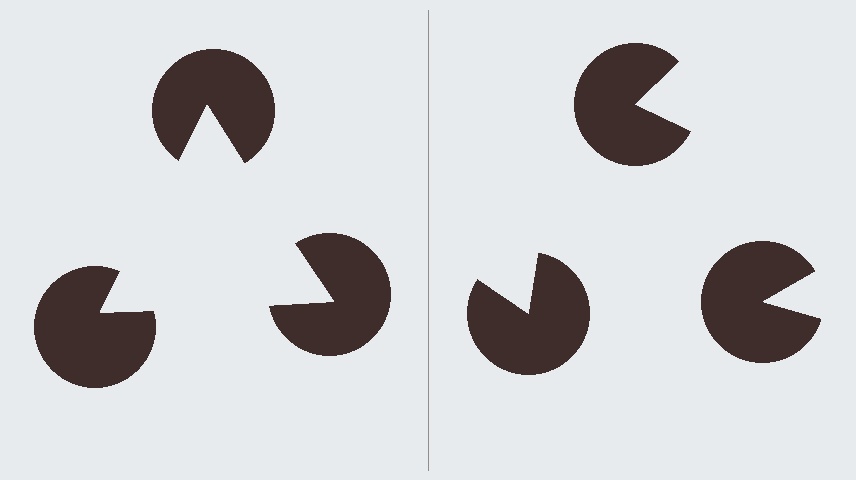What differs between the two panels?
The pac-man discs are positioned identically on both sides; only the wedge orientations differ. On the left they align to a triangle; on the right they are misaligned.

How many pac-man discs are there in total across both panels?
6 — 3 on each side.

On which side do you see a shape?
An illusory triangle appears on the left side. On the right side the wedge cuts are rotated, so no coherent shape forms.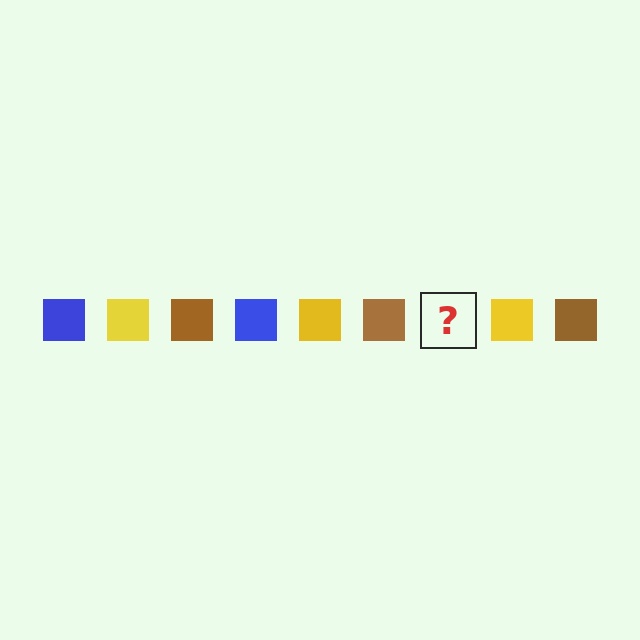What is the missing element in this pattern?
The missing element is a blue square.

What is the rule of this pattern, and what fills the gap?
The rule is that the pattern cycles through blue, yellow, brown squares. The gap should be filled with a blue square.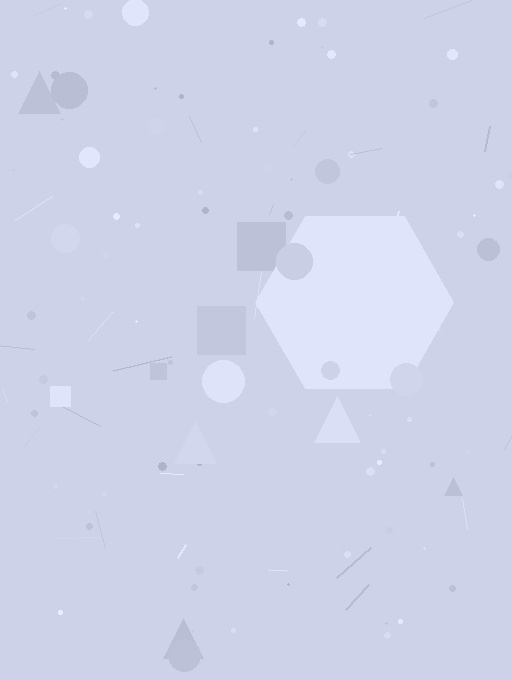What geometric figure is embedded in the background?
A hexagon is embedded in the background.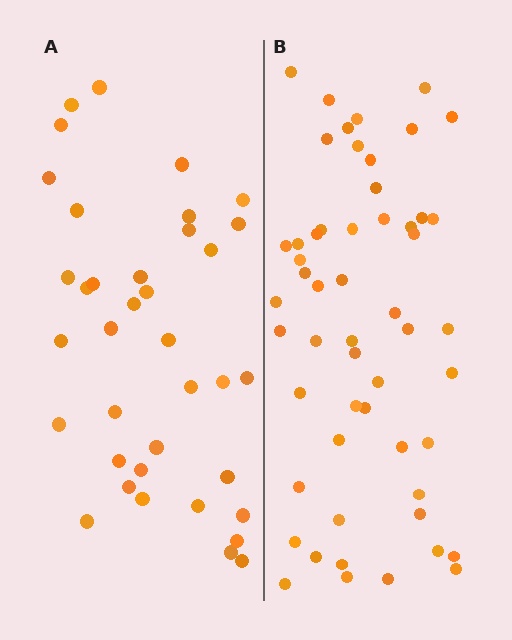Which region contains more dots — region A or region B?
Region B (the right region) has more dots.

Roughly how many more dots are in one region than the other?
Region B has approximately 15 more dots than region A.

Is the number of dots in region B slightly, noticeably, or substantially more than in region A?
Region B has substantially more. The ratio is roughly 1.5 to 1.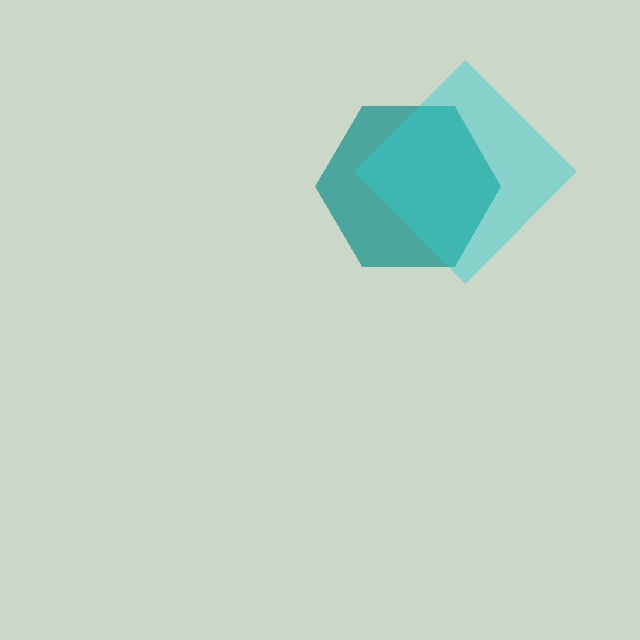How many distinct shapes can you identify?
There are 2 distinct shapes: a teal hexagon, a cyan diamond.